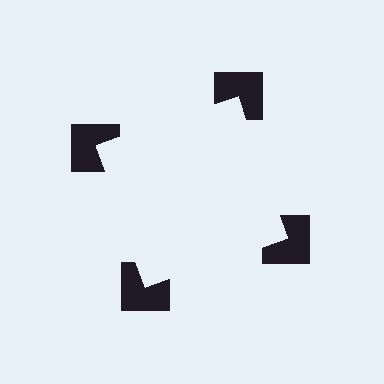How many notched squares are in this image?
There are 4 — one at each vertex of the illusory square.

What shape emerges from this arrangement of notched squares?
An illusory square — its edges are inferred from the aligned wedge cuts in the notched squares, not physically drawn.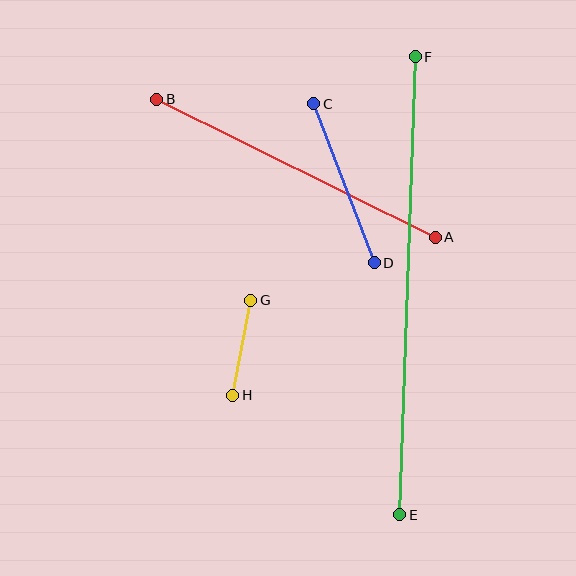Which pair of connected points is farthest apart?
Points E and F are farthest apart.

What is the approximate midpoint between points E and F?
The midpoint is at approximately (407, 286) pixels.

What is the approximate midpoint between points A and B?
The midpoint is at approximately (296, 168) pixels.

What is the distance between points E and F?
The distance is approximately 458 pixels.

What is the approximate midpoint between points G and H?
The midpoint is at approximately (242, 348) pixels.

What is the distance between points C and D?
The distance is approximately 170 pixels.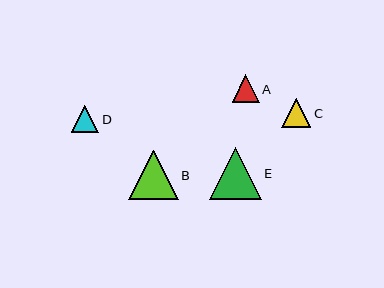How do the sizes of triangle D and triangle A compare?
Triangle D and triangle A are approximately the same size.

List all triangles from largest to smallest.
From largest to smallest: E, B, C, D, A.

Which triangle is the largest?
Triangle E is the largest with a size of approximately 52 pixels.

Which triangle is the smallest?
Triangle A is the smallest with a size of approximately 27 pixels.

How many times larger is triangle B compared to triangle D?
Triangle B is approximately 1.8 times the size of triangle D.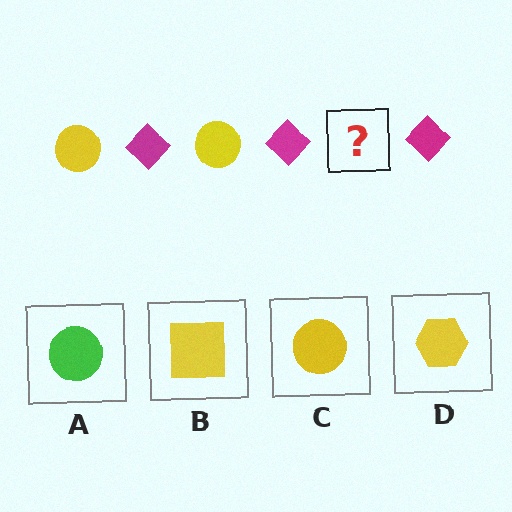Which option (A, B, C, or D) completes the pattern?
C.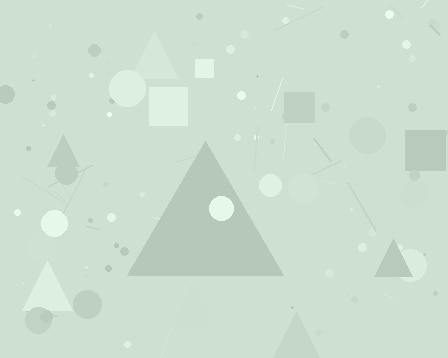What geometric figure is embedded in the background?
A triangle is embedded in the background.